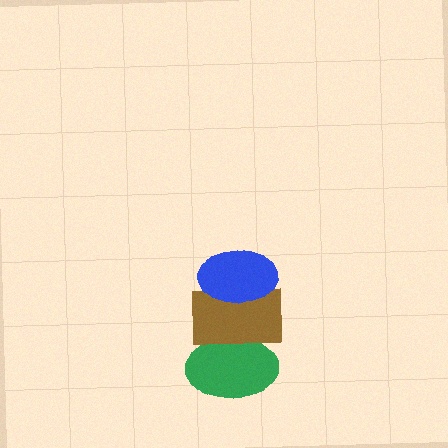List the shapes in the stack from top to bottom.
From top to bottom: the blue ellipse, the brown rectangle, the green ellipse.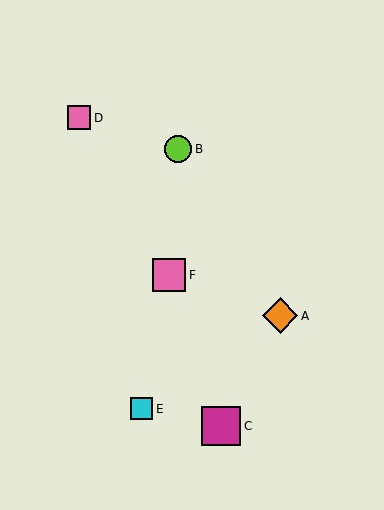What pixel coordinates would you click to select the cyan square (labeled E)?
Click at (141, 409) to select the cyan square E.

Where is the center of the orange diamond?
The center of the orange diamond is at (280, 316).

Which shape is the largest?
The magenta square (labeled C) is the largest.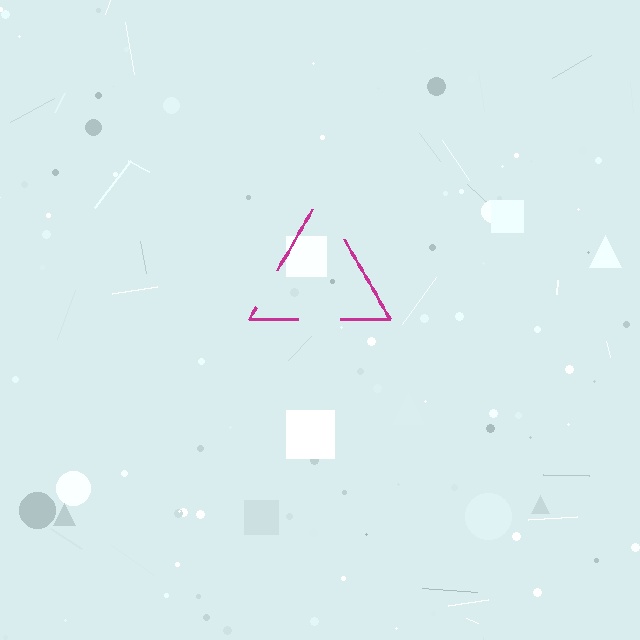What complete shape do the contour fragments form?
The contour fragments form a triangle.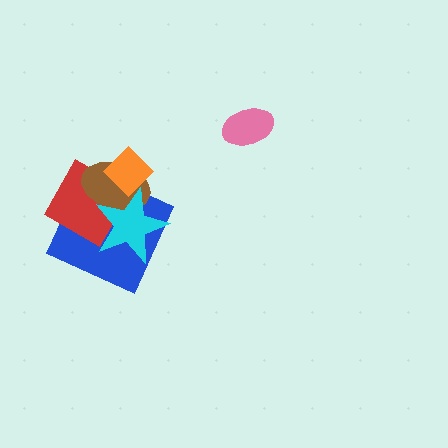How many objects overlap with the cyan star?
4 objects overlap with the cyan star.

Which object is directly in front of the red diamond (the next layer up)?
The brown ellipse is directly in front of the red diamond.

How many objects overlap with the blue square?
4 objects overlap with the blue square.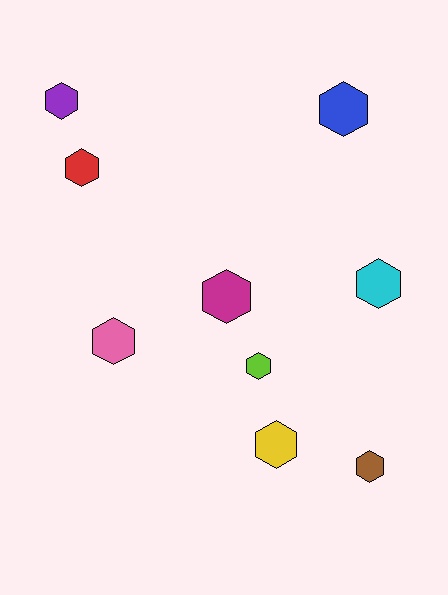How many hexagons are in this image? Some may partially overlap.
There are 9 hexagons.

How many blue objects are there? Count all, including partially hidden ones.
There is 1 blue object.